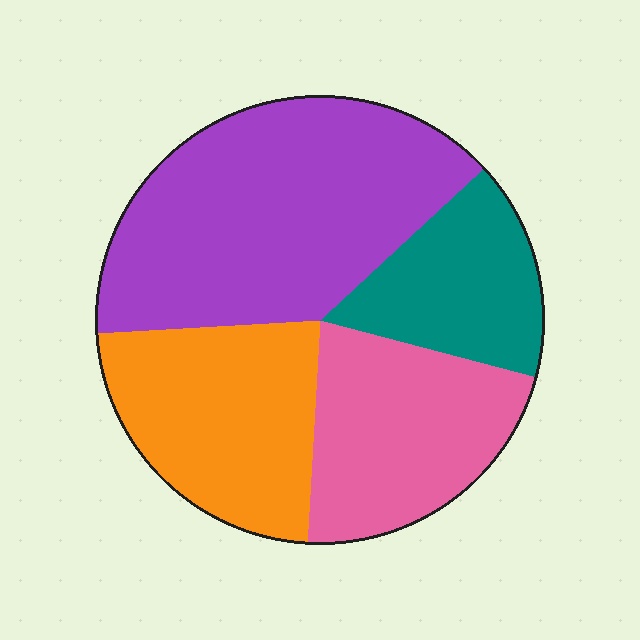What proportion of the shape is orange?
Orange takes up less than a quarter of the shape.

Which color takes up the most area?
Purple, at roughly 40%.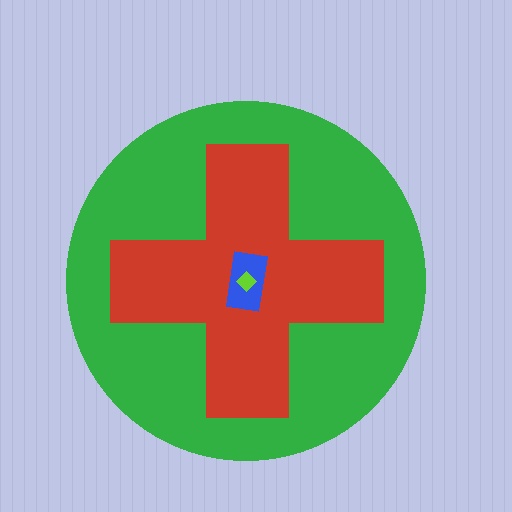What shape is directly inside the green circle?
The red cross.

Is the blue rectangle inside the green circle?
Yes.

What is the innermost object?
The lime diamond.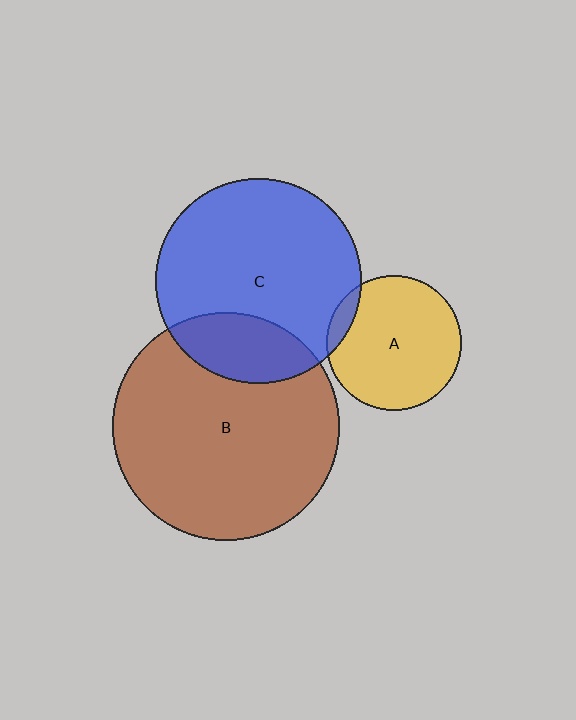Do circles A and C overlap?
Yes.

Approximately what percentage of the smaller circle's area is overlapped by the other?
Approximately 10%.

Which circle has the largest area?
Circle B (brown).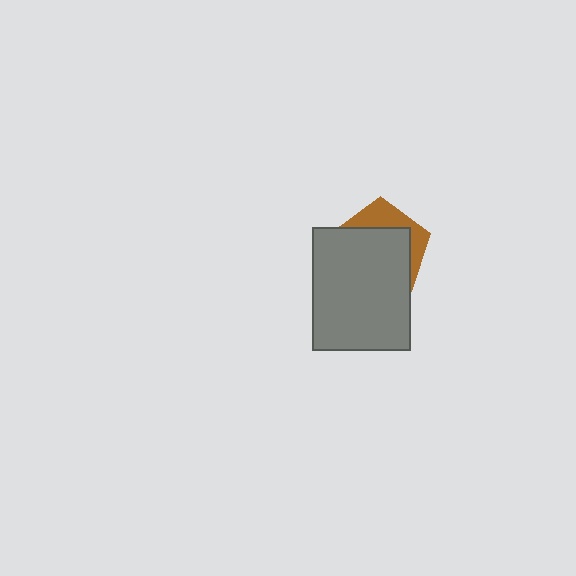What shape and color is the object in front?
The object in front is a gray rectangle.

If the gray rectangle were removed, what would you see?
You would see the complete brown pentagon.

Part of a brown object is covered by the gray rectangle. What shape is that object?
It is a pentagon.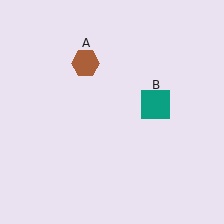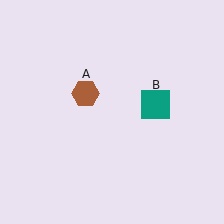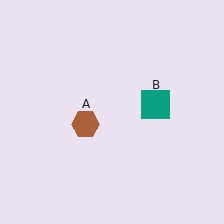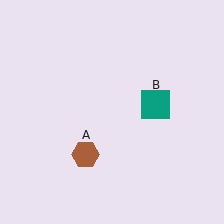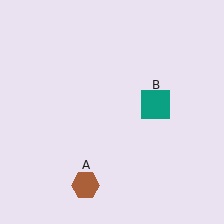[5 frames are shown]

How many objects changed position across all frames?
1 object changed position: brown hexagon (object A).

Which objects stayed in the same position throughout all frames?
Teal square (object B) remained stationary.